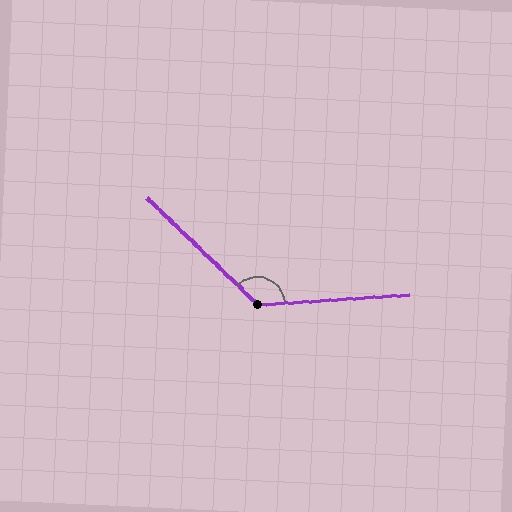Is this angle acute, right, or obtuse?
It is obtuse.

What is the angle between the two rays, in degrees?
Approximately 132 degrees.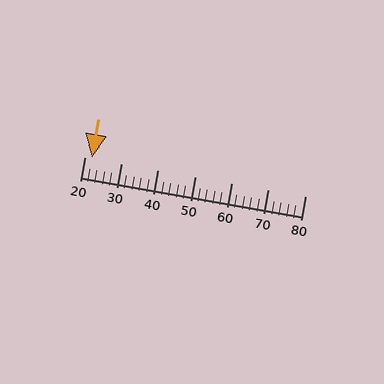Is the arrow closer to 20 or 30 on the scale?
The arrow is closer to 20.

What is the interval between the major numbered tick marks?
The major tick marks are spaced 10 units apart.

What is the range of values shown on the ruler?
The ruler shows values from 20 to 80.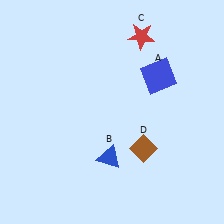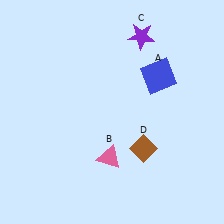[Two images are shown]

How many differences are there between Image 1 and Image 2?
There are 2 differences between the two images.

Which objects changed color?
B changed from blue to pink. C changed from red to purple.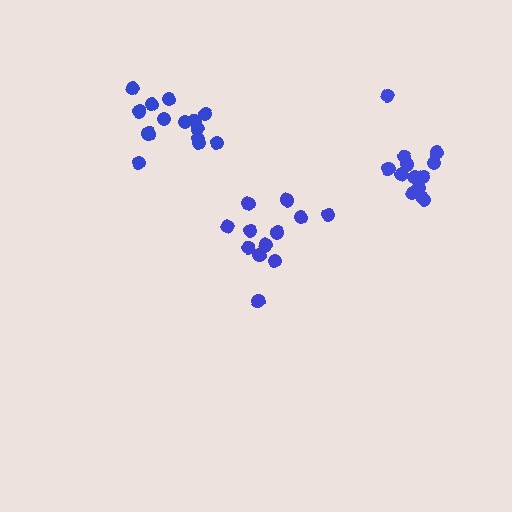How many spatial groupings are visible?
There are 3 spatial groupings.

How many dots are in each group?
Group 1: 12 dots, Group 2: 14 dots, Group 3: 13 dots (39 total).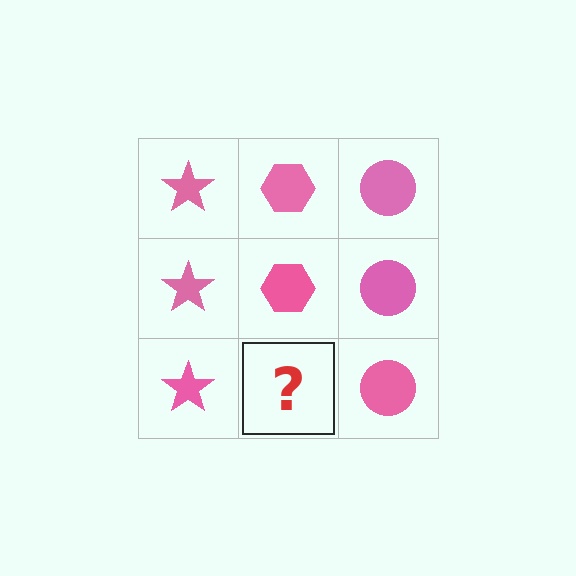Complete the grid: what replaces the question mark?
The question mark should be replaced with a pink hexagon.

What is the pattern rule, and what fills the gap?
The rule is that each column has a consistent shape. The gap should be filled with a pink hexagon.